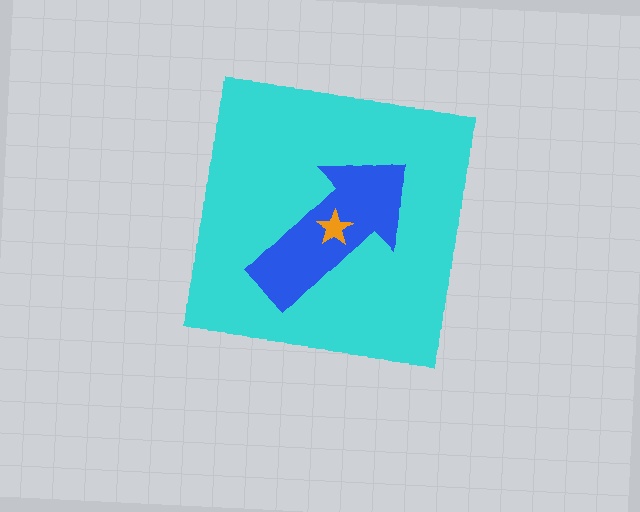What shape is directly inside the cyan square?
The blue arrow.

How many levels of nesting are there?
3.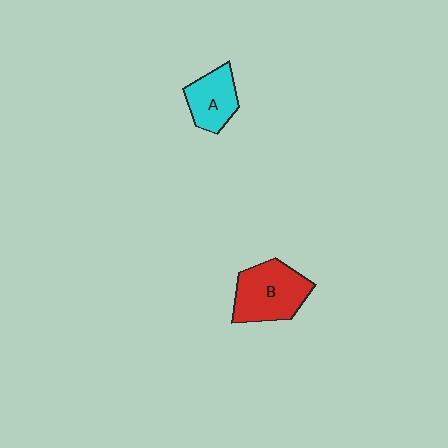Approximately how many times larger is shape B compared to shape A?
Approximately 1.5 times.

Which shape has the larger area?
Shape B (red).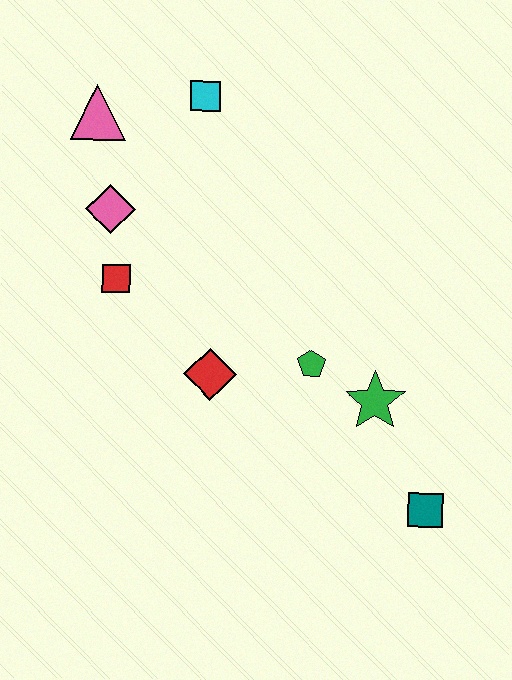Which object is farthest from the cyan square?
The teal square is farthest from the cyan square.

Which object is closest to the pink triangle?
The pink diamond is closest to the pink triangle.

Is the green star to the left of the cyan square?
No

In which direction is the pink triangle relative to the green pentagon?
The pink triangle is above the green pentagon.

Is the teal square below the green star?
Yes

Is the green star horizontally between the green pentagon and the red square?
No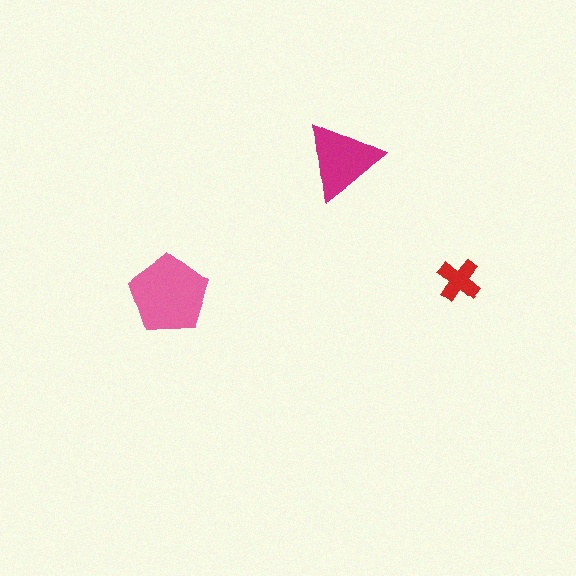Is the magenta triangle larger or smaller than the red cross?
Larger.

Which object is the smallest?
The red cross.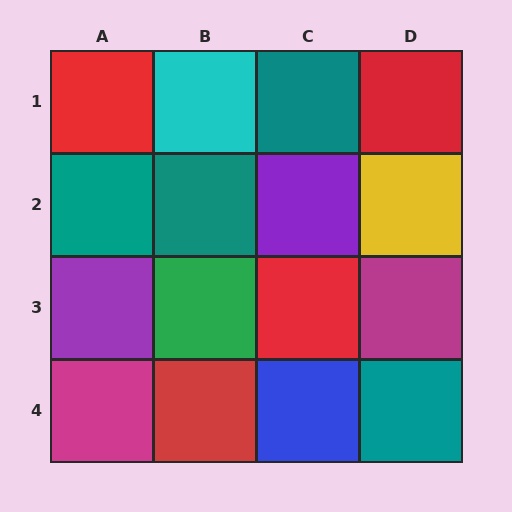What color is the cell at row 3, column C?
Red.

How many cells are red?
4 cells are red.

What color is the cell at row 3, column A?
Purple.